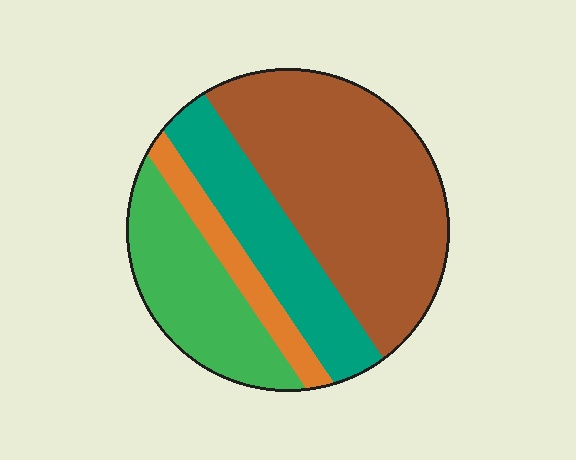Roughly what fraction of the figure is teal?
Teal covers around 20% of the figure.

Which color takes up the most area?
Brown, at roughly 45%.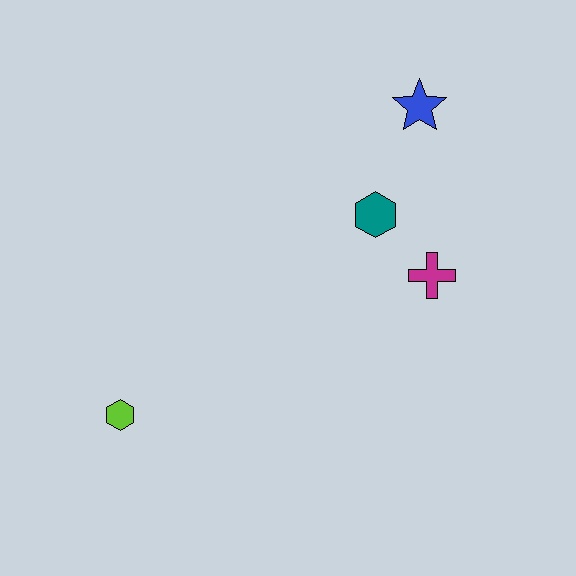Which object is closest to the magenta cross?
The teal hexagon is closest to the magenta cross.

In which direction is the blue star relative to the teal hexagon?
The blue star is above the teal hexagon.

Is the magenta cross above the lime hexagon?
Yes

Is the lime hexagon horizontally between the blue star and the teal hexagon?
No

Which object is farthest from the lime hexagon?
The blue star is farthest from the lime hexagon.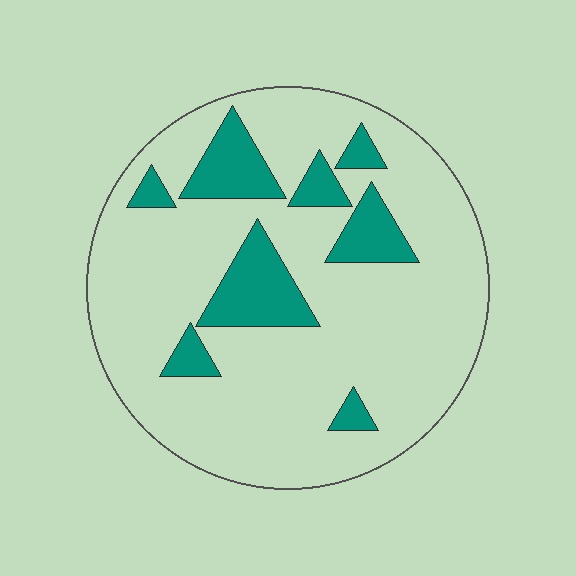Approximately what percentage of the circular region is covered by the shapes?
Approximately 20%.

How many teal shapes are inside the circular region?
8.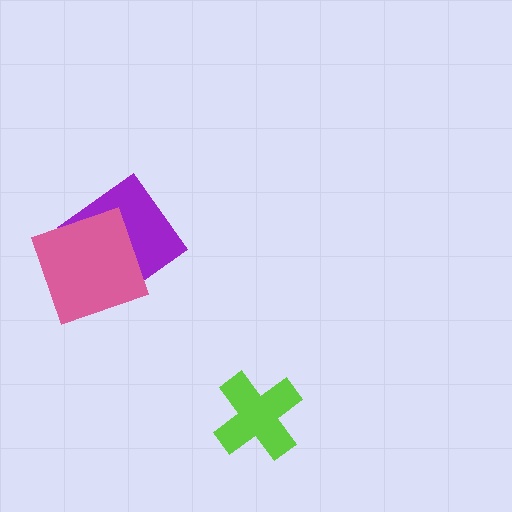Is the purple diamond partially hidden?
Yes, it is partially covered by another shape.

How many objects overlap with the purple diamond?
1 object overlaps with the purple diamond.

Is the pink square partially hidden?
No, no other shape covers it.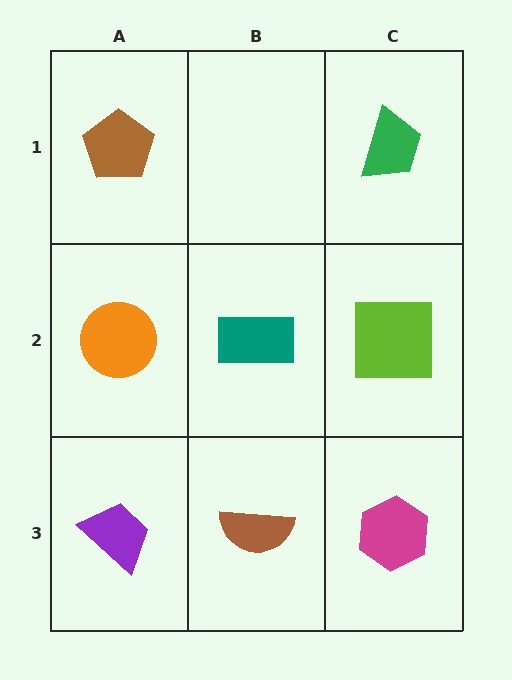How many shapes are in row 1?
2 shapes.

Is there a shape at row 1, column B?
No, that cell is empty.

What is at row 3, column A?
A purple trapezoid.